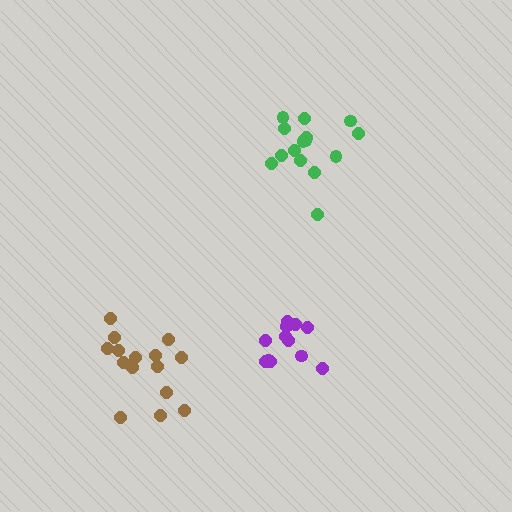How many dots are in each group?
Group 1: 13 dots, Group 2: 15 dots, Group 3: 15 dots (43 total).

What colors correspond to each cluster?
The clusters are colored: purple, green, brown.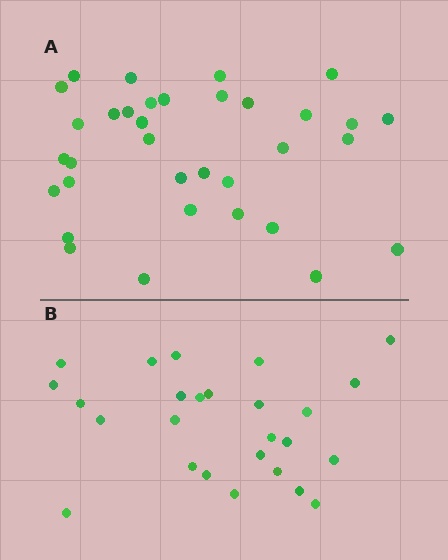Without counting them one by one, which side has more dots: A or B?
Region A (the top region) has more dots.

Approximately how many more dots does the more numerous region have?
Region A has roughly 8 or so more dots than region B.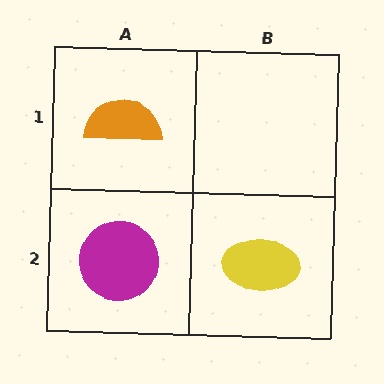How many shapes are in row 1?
1 shape.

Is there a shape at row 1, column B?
No, that cell is empty.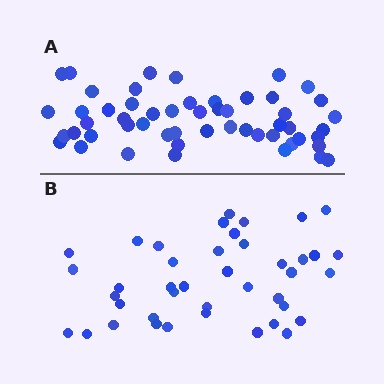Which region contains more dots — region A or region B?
Region A (the top region) has more dots.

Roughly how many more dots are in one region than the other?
Region A has roughly 12 or so more dots than region B.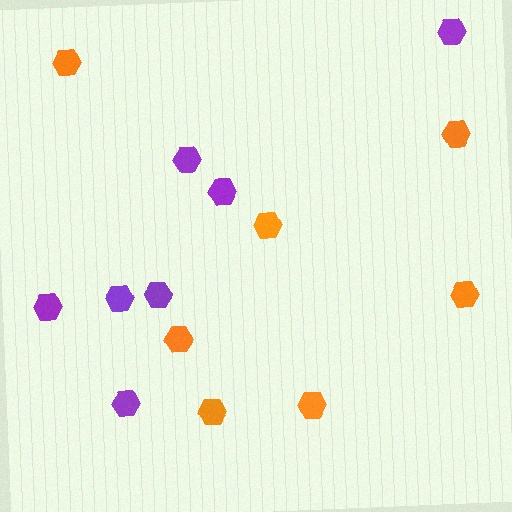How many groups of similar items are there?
There are 2 groups: one group of purple hexagons (7) and one group of orange hexagons (7).